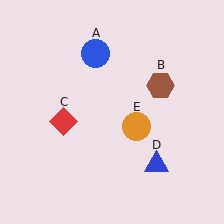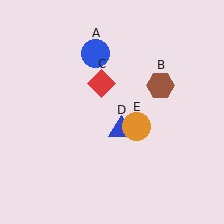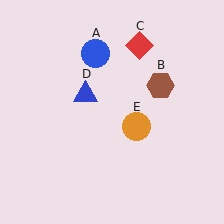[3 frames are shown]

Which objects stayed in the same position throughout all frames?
Blue circle (object A) and brown hexagon (object B) and orange circle (object E) remained stationary.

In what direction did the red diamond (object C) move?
The red diamond (object C) moved up and to the right.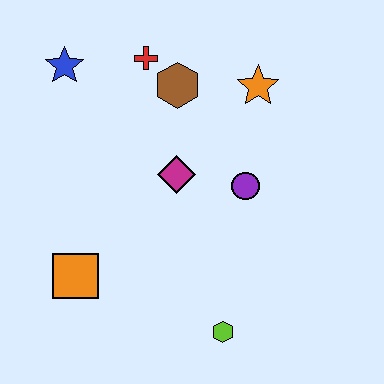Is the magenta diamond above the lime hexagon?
Yes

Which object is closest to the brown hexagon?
The red cross is closest to the brown hexagon.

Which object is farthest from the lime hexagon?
The blue star is farthest from the lime hexagon.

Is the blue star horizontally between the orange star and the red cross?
No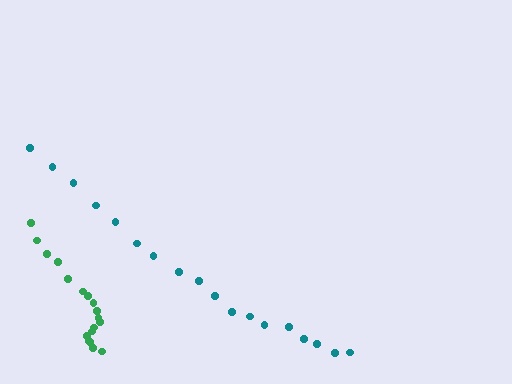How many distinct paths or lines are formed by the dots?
There are 2 distinct paths.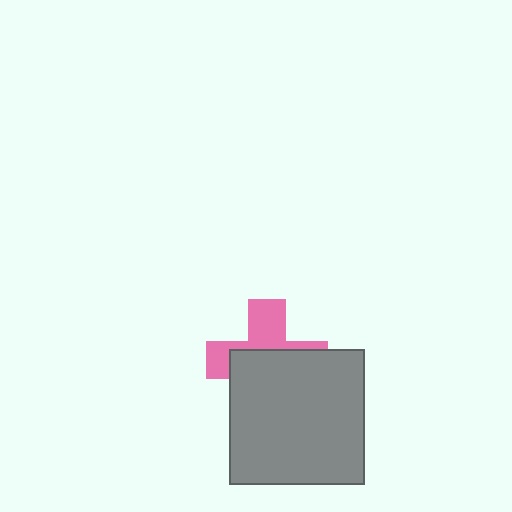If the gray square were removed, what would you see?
You would see the complete pink cross.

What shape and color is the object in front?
The object in front is a gray square.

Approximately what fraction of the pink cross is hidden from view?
Roughly 58% of the pink cross is hidden behind the gray square.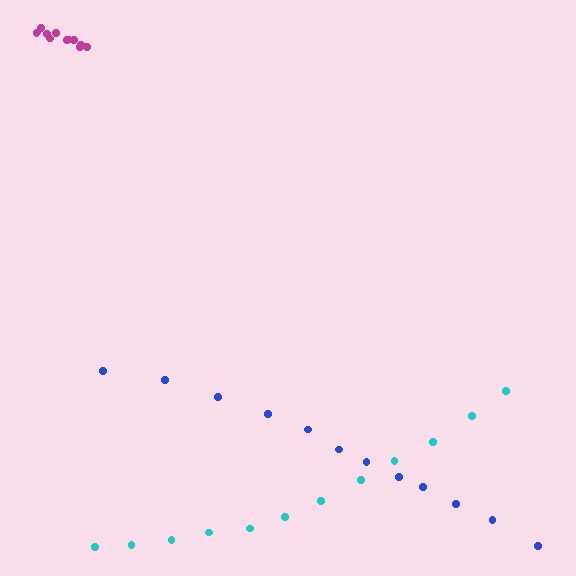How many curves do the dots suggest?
There are 3 distinct paths.